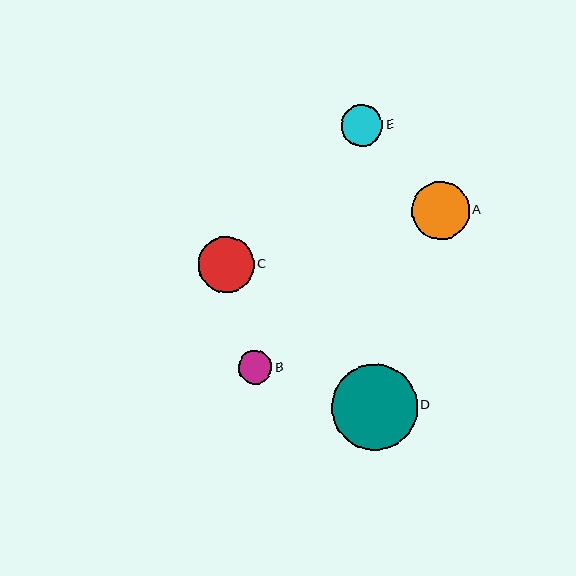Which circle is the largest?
Circle D is the largest with a size of approximately 86 pixels.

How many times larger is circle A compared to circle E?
Circle A is approximately 1.4 times the size of circle E.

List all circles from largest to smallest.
From largest to smallest: D, A, C, E, B.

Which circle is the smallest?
Circle B is the smallest with a size of approximately 33 pixels.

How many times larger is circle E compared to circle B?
Circle E is approximately 1.2 times the size of circle B.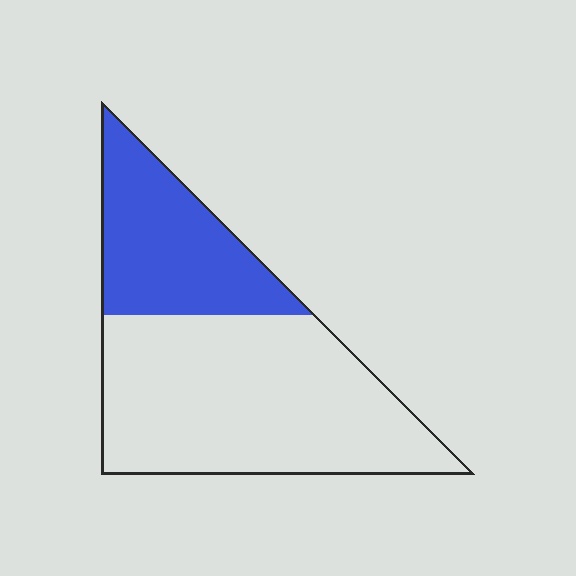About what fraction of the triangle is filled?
About one third (1/3).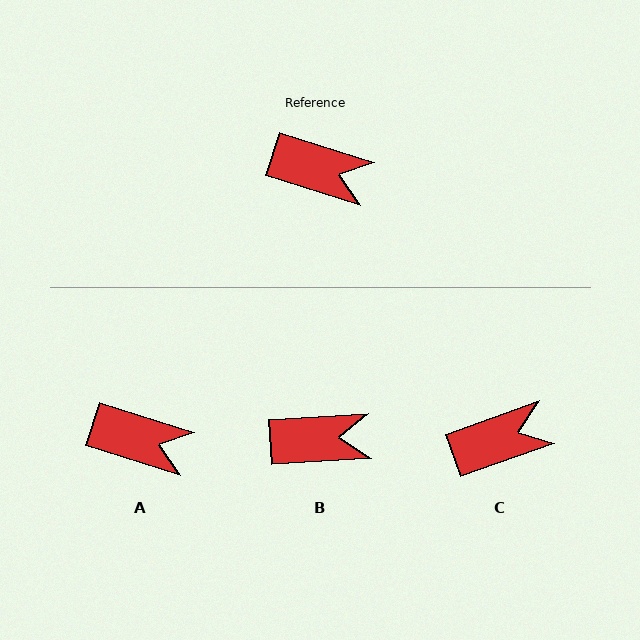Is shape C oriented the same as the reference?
No, it is off by about 37 degrees.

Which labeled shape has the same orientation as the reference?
A.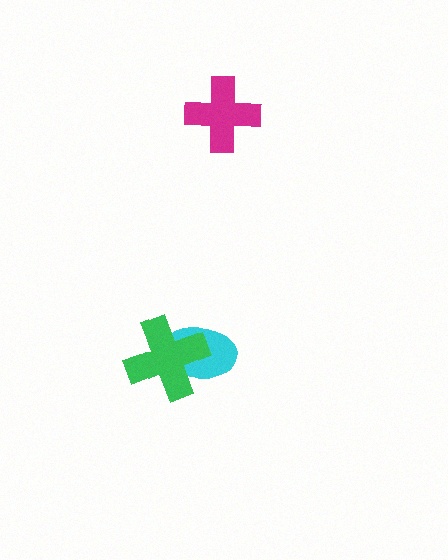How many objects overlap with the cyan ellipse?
1 object overlaps with the cyan ellipse.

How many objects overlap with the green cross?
1 object overlaps with the green cross.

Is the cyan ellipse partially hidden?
Yes, it is partially covered by another shape.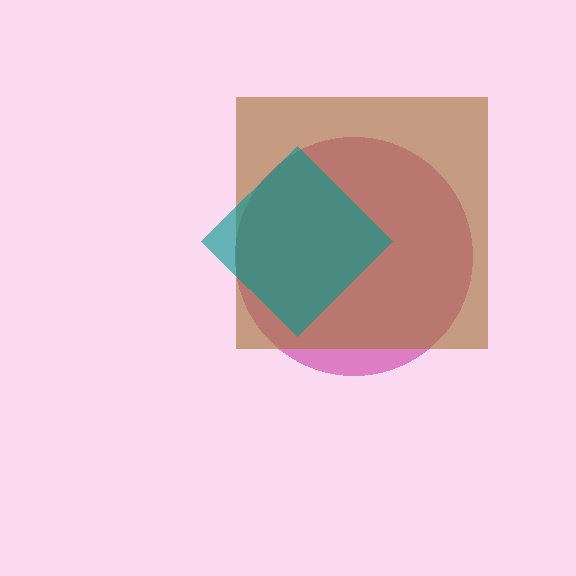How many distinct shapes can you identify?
There are 3 distinct shapes: a magenta circle, a brown square, a teal diamond.